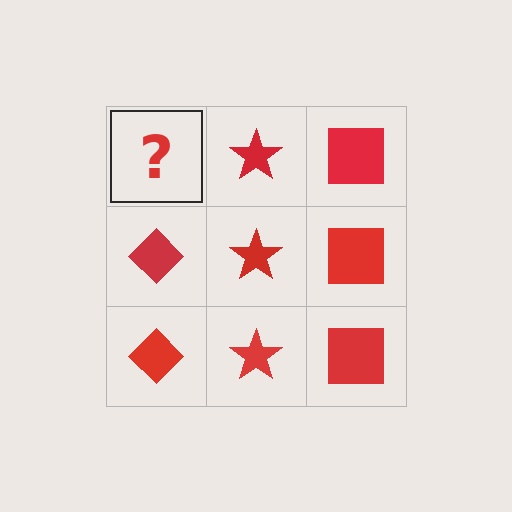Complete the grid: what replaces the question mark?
The question mark should be replaced with a red diamond.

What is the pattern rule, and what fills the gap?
The rule is that each column has a consistent shape. The gap should be filled with a red diamond.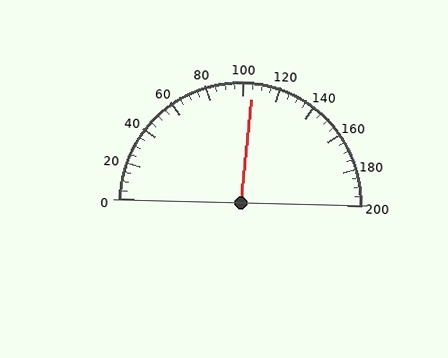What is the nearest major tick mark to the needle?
The nearest major tick mark is 100.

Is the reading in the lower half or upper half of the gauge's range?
The reading is in the upper half of the range (0 to 200).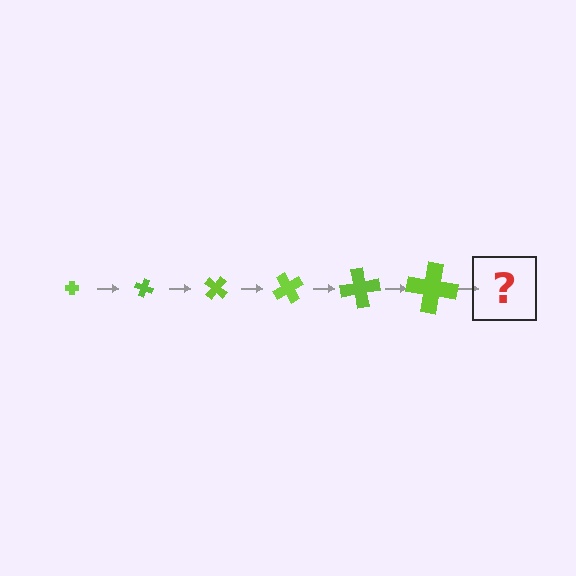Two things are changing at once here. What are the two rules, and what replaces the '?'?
The two rules are that the cross grows larger each step and it rotates 20 degrees each step. The '?' should be a cross, larger than the previous one and rotated 120 degrees from the start.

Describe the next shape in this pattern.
It should be a cross, larger than the previous one and rotated 120 degrees from the start.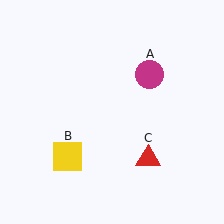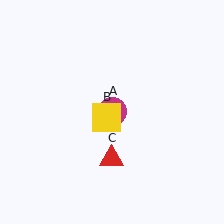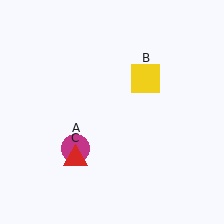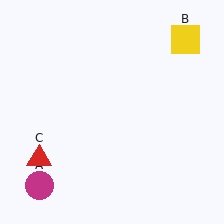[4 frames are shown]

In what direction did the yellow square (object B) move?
The yellow square (object B) moved up and to the right.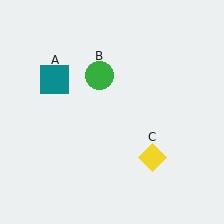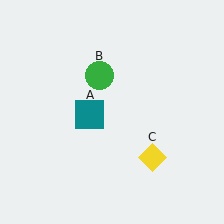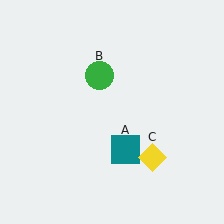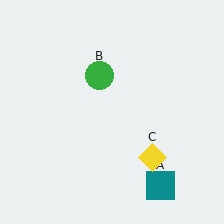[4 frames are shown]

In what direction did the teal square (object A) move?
The teal square (object A) moved down and to the right.